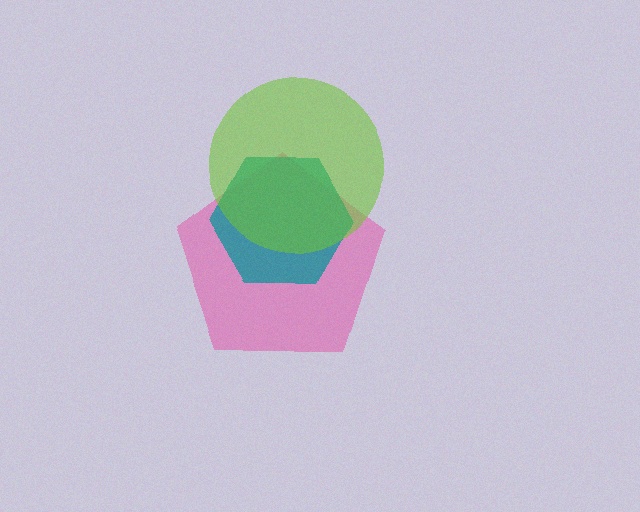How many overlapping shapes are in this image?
There are 3 overlapping shapes in the image.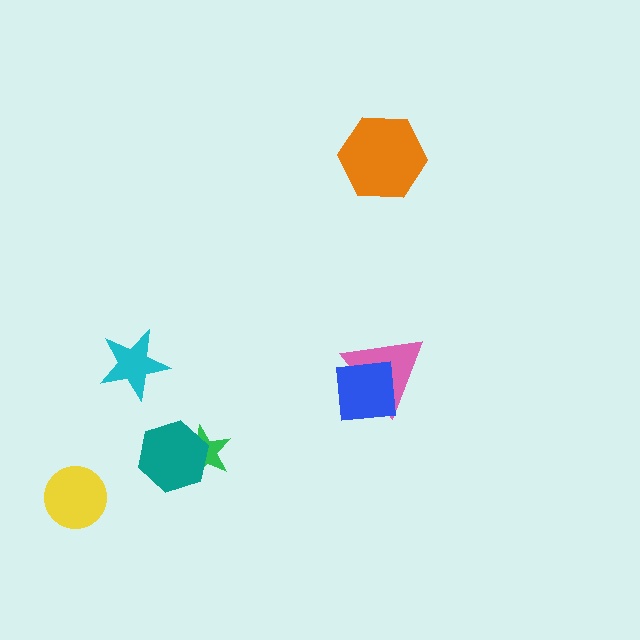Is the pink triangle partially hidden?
Yes, it is partially covered by another shape.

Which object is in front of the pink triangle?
The blue square is in front of the pink triangle.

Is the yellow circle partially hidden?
No, no other shape covers it.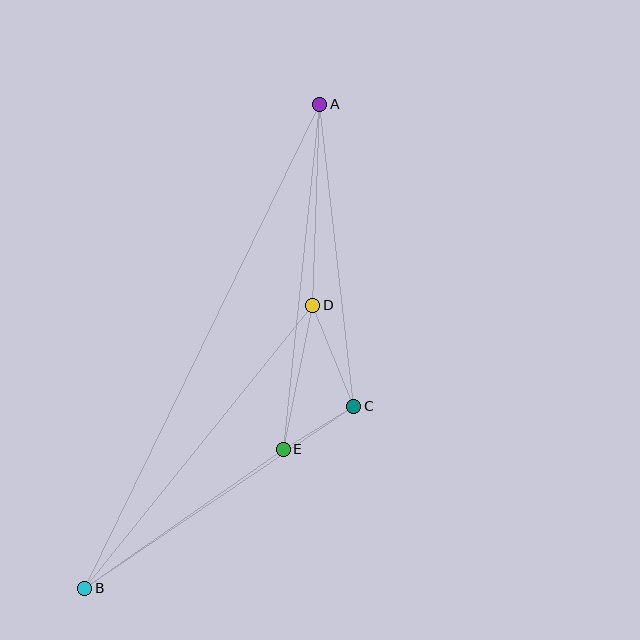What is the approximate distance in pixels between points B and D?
The distance between B and D is approximately 363 pixels.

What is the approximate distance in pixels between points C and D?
The distance between C and D is approximately 109 pixels.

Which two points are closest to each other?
Points C and E are closest to each other.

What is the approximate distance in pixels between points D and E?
The distance between D and E is approximately 147 pixels.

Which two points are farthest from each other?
Points A and B are farthest from each other.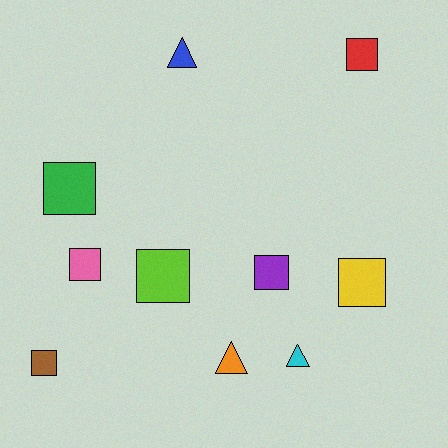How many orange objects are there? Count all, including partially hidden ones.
There is 1 orange object.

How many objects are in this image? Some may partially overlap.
There are 10 objects.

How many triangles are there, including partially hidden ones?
There are 3 triangles.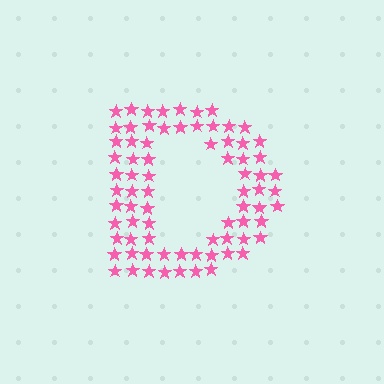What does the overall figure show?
The overall figure shows the letter D.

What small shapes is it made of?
It is made of small stars.